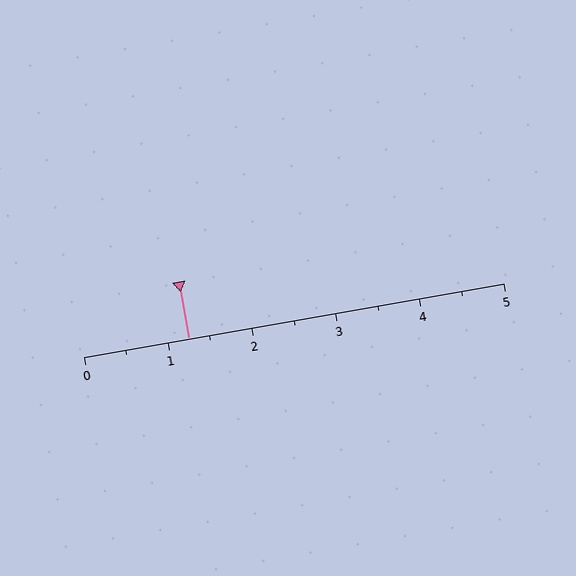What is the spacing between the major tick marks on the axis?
The major ticks are spaced 1 apart.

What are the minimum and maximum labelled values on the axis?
The axis runs from 0 to 5.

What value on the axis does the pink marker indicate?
The marker indicates approximately 1.2.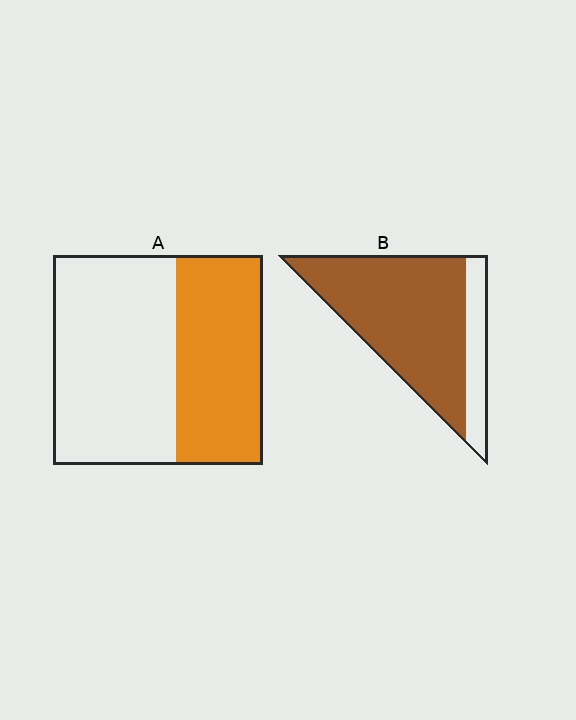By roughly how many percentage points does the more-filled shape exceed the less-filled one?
By roughly 40 percentage points (B over A).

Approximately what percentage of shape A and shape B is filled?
A is approximately 40% and B is approximately 80%.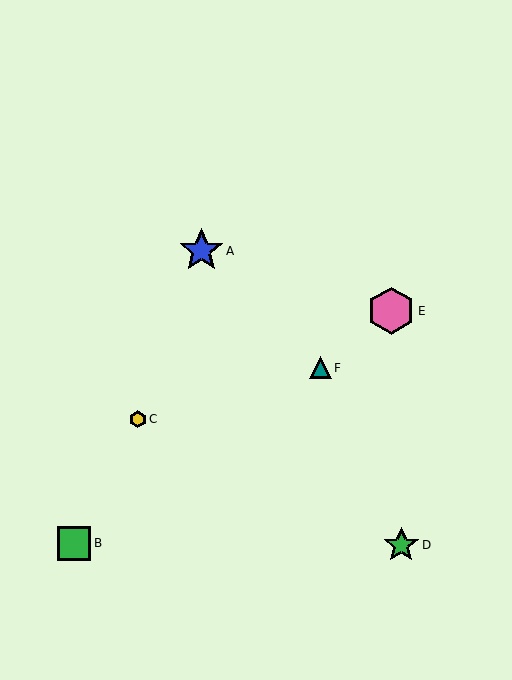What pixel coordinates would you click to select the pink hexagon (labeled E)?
Click at (391, 311) to select the pink hexagon E.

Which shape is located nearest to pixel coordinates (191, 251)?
The blue star (labeled A) at (201, 251) is nearest to that location.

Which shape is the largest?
The pink hexagon (labeled E) is the largest.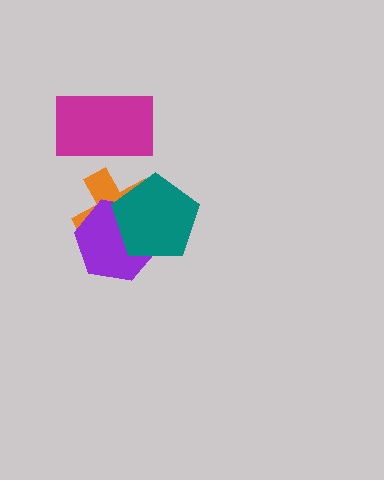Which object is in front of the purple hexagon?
The teal pentagon is in front of the purple hexagon.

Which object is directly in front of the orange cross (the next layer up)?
The purple hexagon is directly in front of the orange cross.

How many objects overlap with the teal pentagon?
2 objects overlap with the teal pentagon.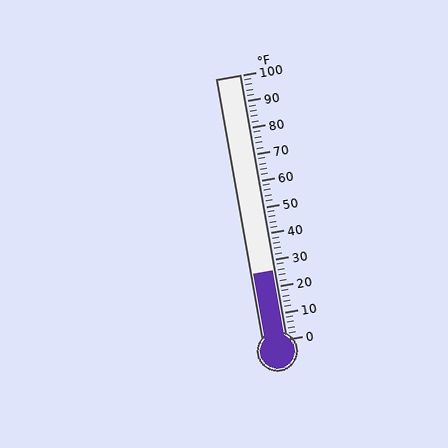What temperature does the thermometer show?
The thermometer shows approximately 26°F.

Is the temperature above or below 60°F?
The temperature is below 60°F.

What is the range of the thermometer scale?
The thermometer scale ranges from 0°F to 100°F.